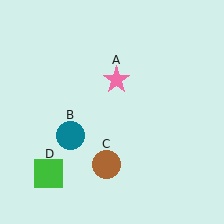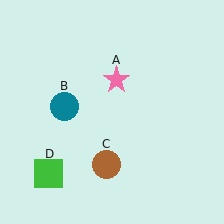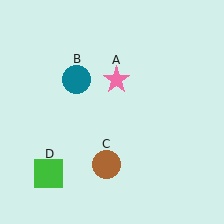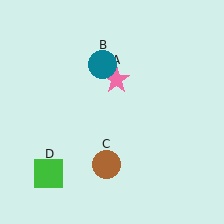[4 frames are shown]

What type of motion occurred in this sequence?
The teal circle (object B) rotated clockwise around the center of the scene.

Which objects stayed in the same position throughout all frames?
Pink star (object A) and brown circle (object C) and green square (object D) remained stationary.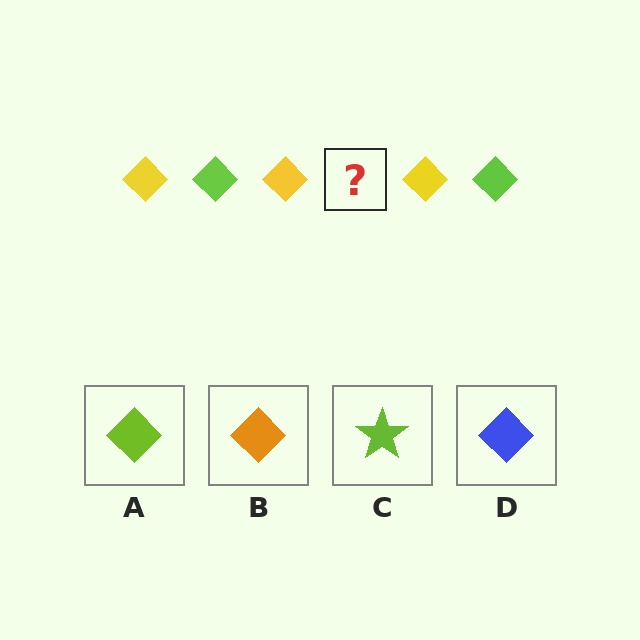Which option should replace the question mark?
Option A.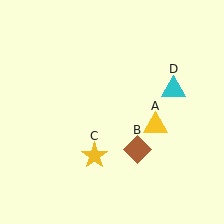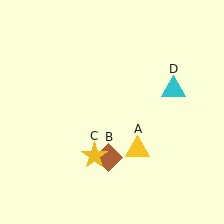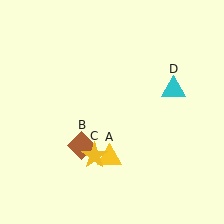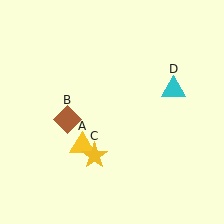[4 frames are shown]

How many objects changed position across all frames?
2 objects changed position: yellow triangle (object A), brown diamond (object B).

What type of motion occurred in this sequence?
The yellow triangle (object A), brown diamond (object B) rotated clockwise around the center of the scene.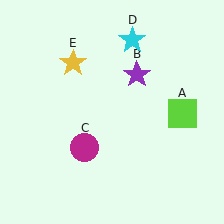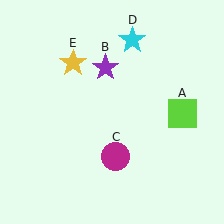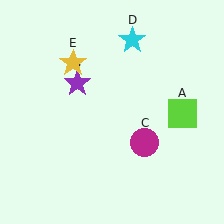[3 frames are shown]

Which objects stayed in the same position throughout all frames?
Lime square (object A) and cyan star (object D) and yellow star (object E) remained stationary.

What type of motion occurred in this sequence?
The purple star (object B), magenta circle (object C) rotated counterclockwise around the center of the scene.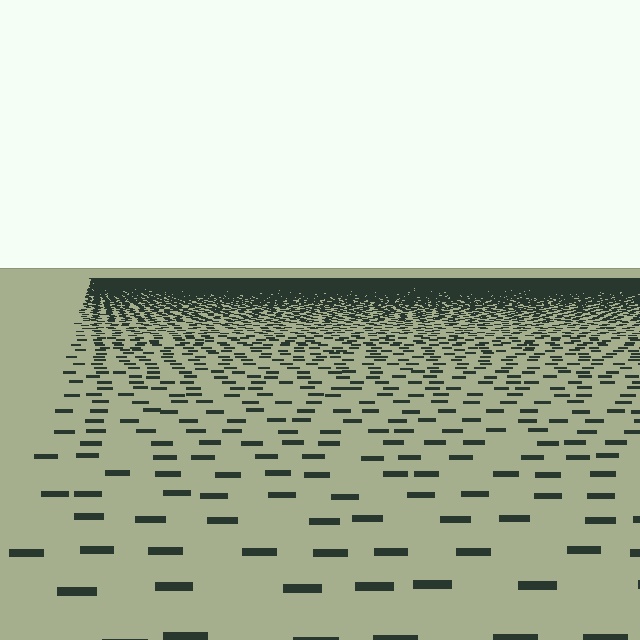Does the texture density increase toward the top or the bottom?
Density increases toward the top.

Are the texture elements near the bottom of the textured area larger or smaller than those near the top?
Larger. Near the bottom, elements are closer to the viewer and appear at a bigger on-screen size.